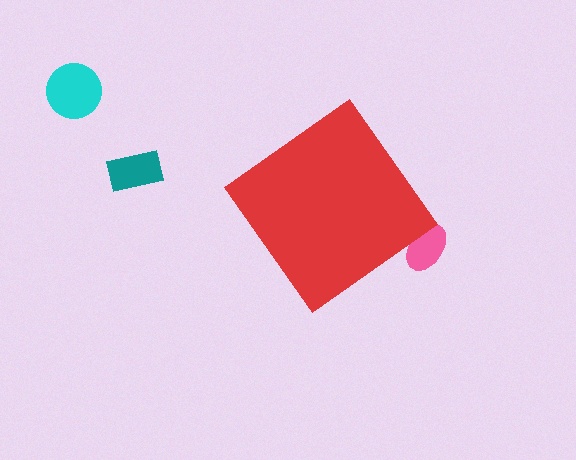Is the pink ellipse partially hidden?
Yes, the pink ellipse is partially hidden behind the red diamond.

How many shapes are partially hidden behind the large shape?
1 shape is partially hidden.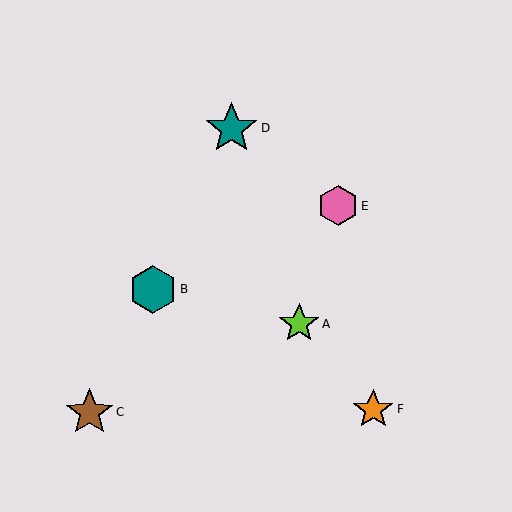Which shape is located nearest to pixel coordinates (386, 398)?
The orange star (labeled F) at (373, 410) is nearest to that location.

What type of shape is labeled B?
Shape B is a teal hexagon.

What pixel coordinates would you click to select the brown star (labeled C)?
Click at (90, 412) to select the brown star C.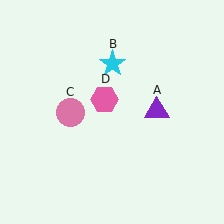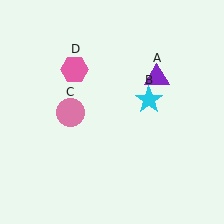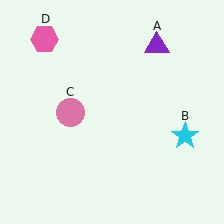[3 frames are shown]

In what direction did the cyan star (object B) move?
The cyan star (object B) moved down and to the right.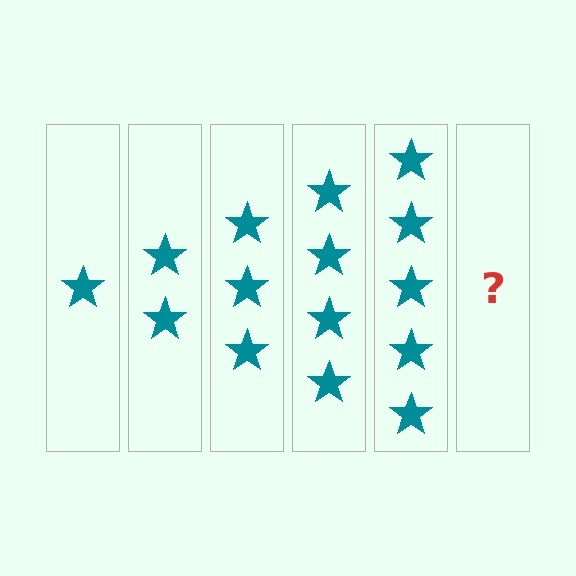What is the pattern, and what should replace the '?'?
The pattern is that each step adds one more star. The '?' should be 6 stars.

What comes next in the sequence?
The next element should be 6 stars.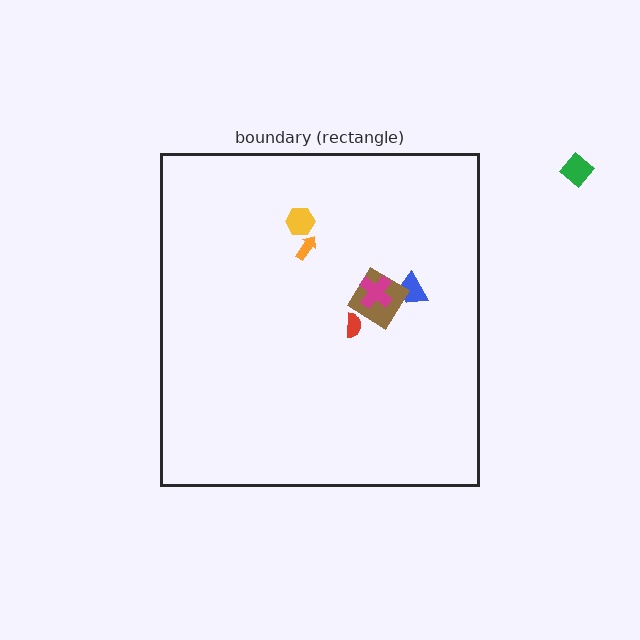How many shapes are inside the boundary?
6 inside, 1 outside.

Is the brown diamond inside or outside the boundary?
Inside.